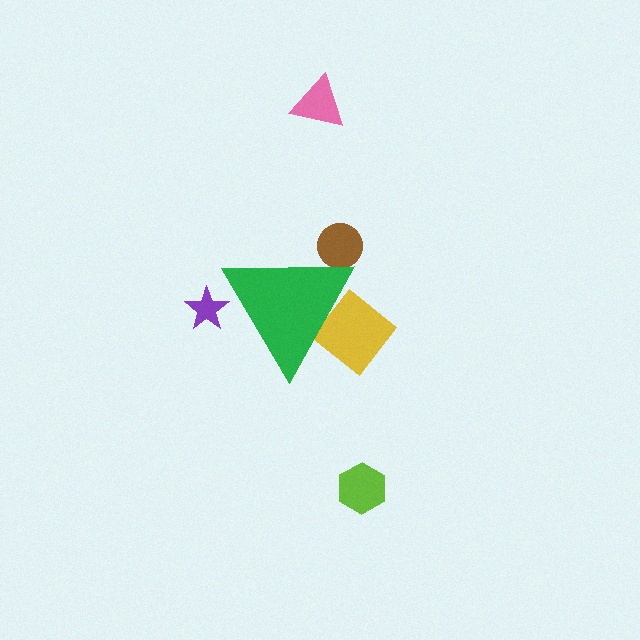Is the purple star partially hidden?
Yes, the purple star is partially hidden behind the green triangle.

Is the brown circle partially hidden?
Yes, the brown circle is partially hidden behind the green triangle.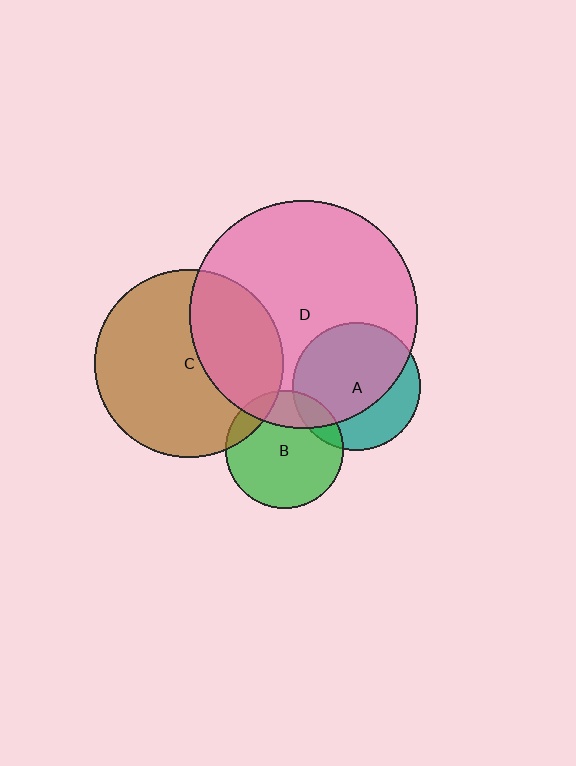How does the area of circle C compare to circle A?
Approximately 2.2 times.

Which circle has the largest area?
Circle D (pink).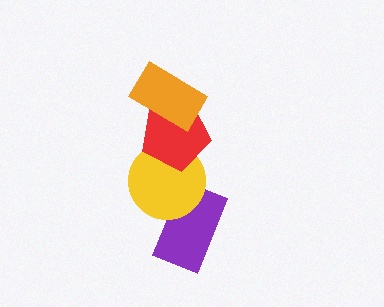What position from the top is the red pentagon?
The red pentagon is 2nd from the top.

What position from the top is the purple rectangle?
The purple rectangle is 4th from the top.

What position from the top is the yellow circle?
The yellow circle is 3rd from the top.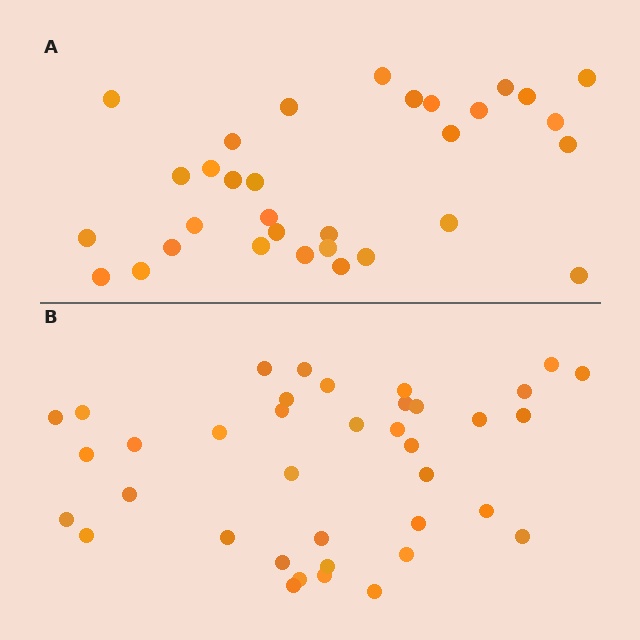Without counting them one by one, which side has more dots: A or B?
Region B (the bottom region) has more dots.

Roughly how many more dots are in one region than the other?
Region B has about 6 more dots than region A.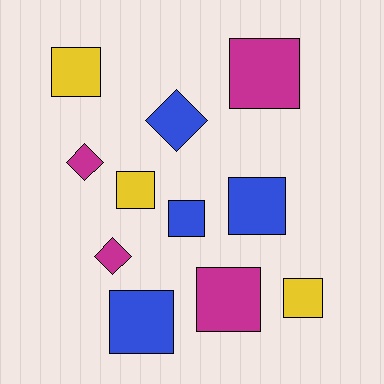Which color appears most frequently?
Magenta, with 4 objects.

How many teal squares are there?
There are no teal squares.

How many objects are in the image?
There are 11 objects.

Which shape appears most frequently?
Square, with 8 objects.